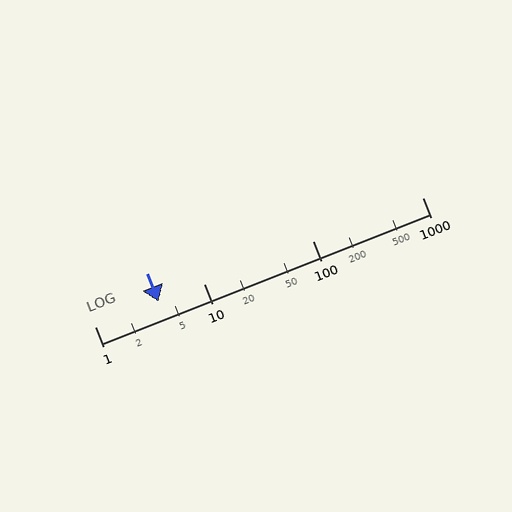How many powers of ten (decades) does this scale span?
The scale spans 3 decades, from 1 to 1000.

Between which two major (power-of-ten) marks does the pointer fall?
The pointer is between 1 and 10.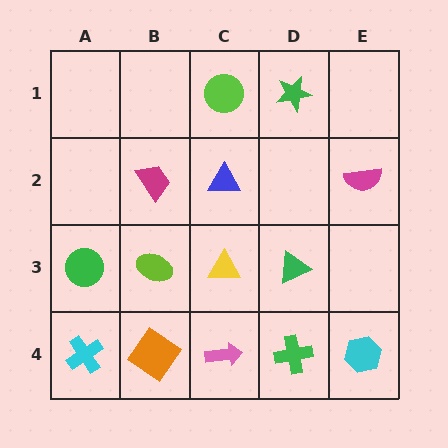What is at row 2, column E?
A magenta semicircle.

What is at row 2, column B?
A magenta trapezoid.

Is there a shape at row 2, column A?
No, that cell is empty.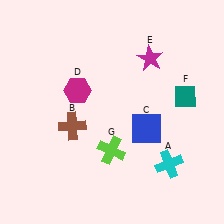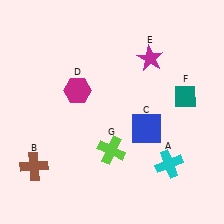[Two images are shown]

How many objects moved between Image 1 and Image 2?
1 object moved between the two images.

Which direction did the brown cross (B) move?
The brown cross (B) moved down.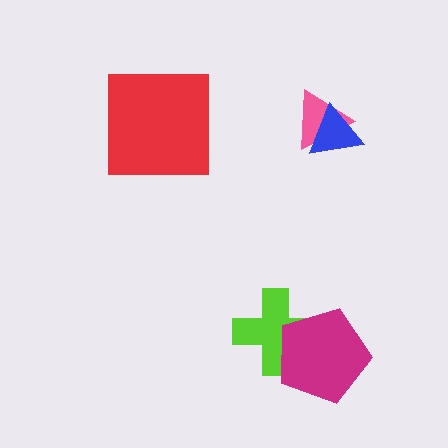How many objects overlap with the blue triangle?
1 object overlaps with the blue triangle.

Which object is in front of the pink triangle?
The blue triangle is in front of the pink triangle.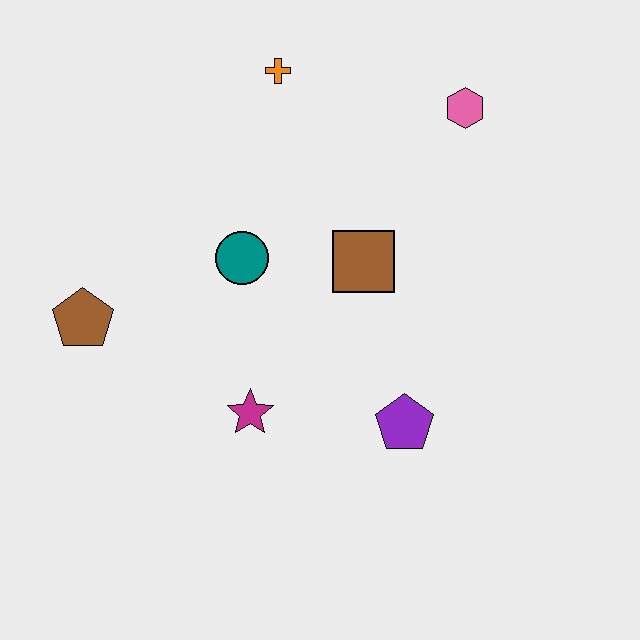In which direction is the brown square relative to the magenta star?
The brown square is above the magenta star.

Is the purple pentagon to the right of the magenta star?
Yes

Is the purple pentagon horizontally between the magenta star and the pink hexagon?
Yes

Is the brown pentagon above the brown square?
No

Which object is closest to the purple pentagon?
The magenta star is closest to the purple pentagon.